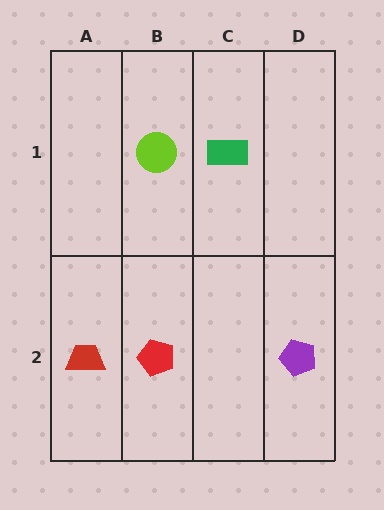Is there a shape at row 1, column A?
No, that cell is empty.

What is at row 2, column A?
A red trapezoid.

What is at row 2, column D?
A purple pentagon.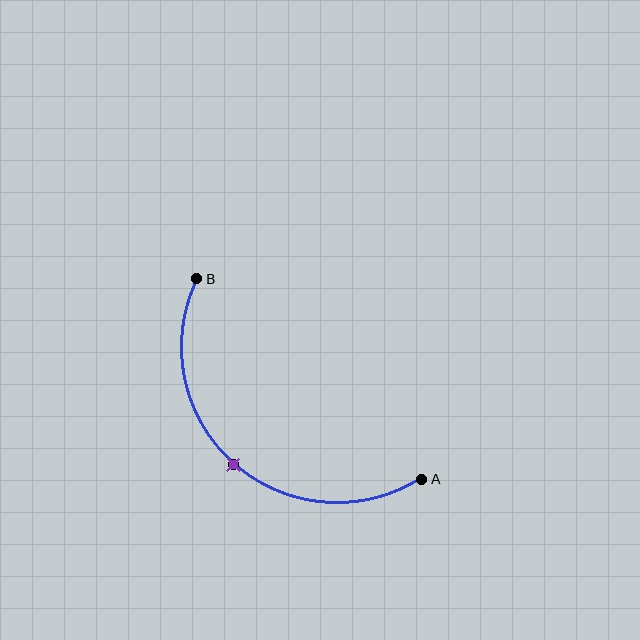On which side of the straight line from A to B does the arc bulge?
The arc bulges below and to the left of the straight line connecting A and B.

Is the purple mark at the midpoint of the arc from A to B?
Yes. The purple mark lies on the arc at equal arc-length from both A and B — it is the arc midpoint.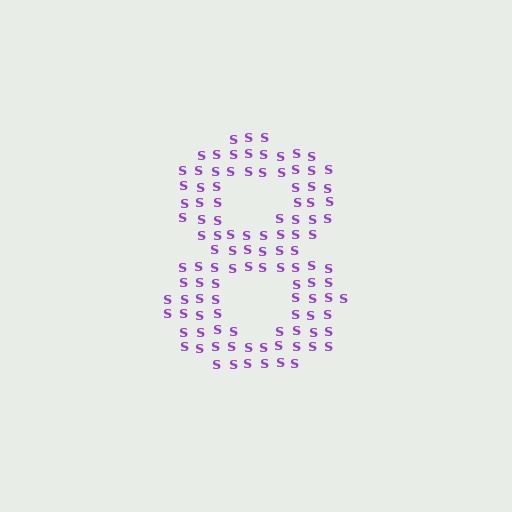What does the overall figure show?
The overall figure shows the digit 8.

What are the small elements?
The small elements are letter S's.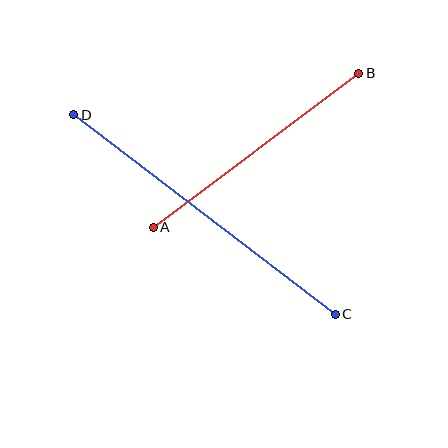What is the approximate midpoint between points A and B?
The midpoint is at approximately (256, 150) pixels.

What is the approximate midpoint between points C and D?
The midpoint is at approximately (204, 215) pixels.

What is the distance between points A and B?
The distance is approximately 256 pixels.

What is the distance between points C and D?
The distance is approximately 329 pixels.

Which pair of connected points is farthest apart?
Points C and D are farthest apart.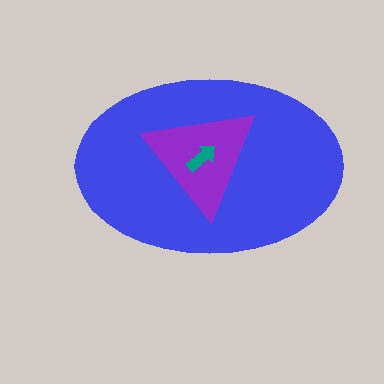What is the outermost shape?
The blue ellipse.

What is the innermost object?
The teal arrow.